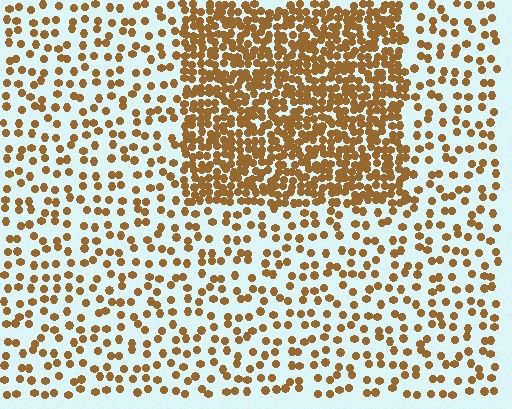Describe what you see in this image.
The image contains small brown elements arranged at two different densities. A rectangle-shaped region is visible where the elements are more densely packed than the surrounding area.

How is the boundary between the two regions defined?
The boundary is defined by a change in element density (approximately 2.9x ratio). All elements are the same color, size, and shape.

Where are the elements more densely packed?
The elements are more densely packed inside the rectangle boundary.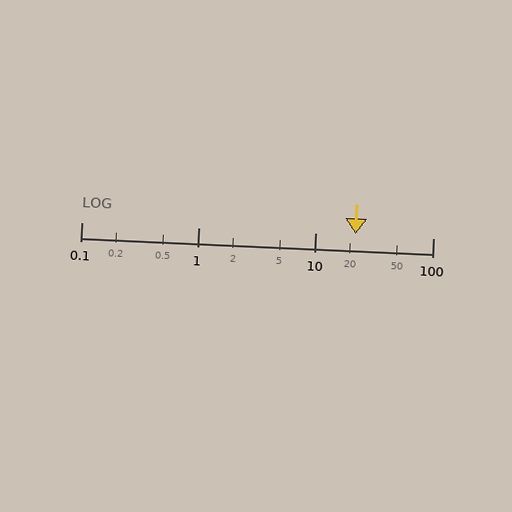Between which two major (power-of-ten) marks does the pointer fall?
The pointer is between 10 and 100.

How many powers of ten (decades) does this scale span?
The scale spans 3 decades, from 0.1 to 100.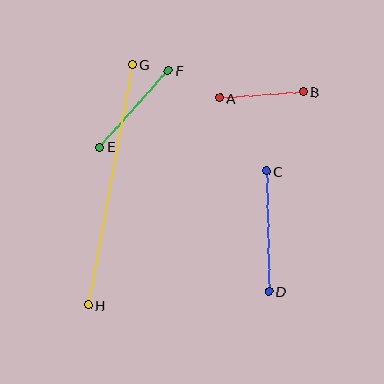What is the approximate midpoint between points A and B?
The midpoint is at approximately (261, 95) pixels.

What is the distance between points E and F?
The distance is approximately 103 pixels.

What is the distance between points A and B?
The distance is approximately 84 pixels.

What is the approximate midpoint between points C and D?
The midpoint is at approximately (268, 231) pixels.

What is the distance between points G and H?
The distance is approximately 245 pixels.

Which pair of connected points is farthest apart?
Points G and H are farthest apart.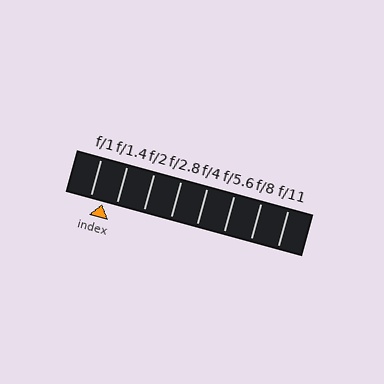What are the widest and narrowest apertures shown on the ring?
The widest aperture shown is f/1 and the narrowest is f/11.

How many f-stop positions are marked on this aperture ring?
There are 8 f-stop positions marked.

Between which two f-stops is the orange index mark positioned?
The index mark is between f/1 and f/1.4.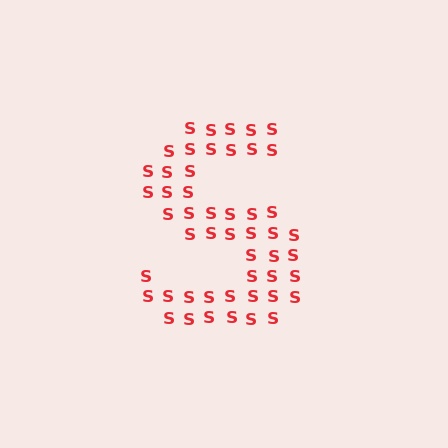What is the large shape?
The large shape is the letter S.